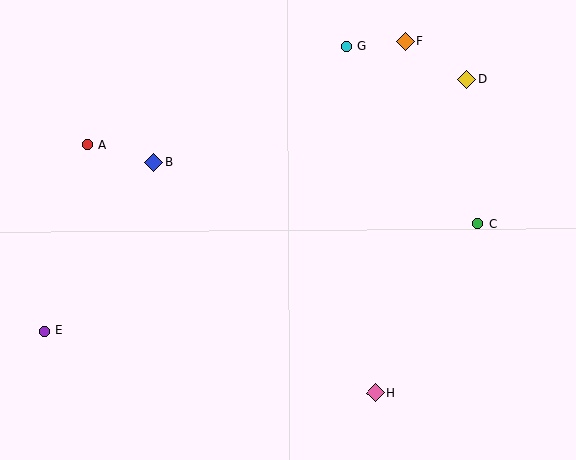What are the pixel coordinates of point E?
Point E is at (44, 331).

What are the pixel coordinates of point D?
Point D is at (467, 79).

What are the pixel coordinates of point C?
Point C is at (478, 224).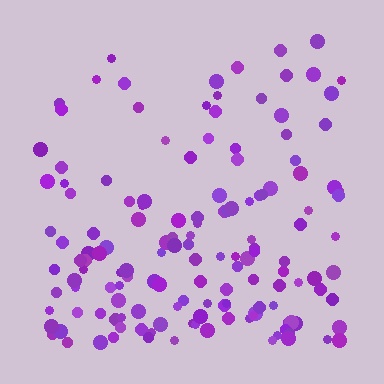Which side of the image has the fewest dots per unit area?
The top.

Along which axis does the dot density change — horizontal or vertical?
Vertical.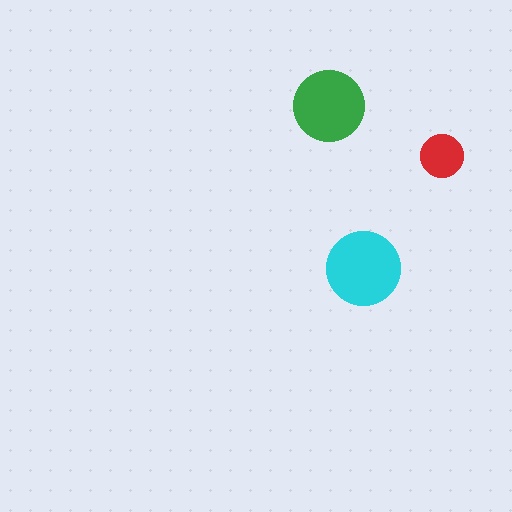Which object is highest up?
The green circle is topmost.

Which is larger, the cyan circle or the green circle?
The cyan one.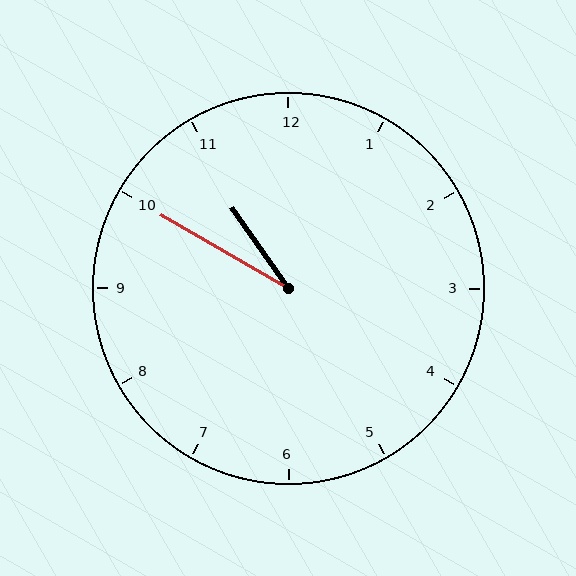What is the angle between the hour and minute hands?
Approximately 25 degrees.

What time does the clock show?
10:50.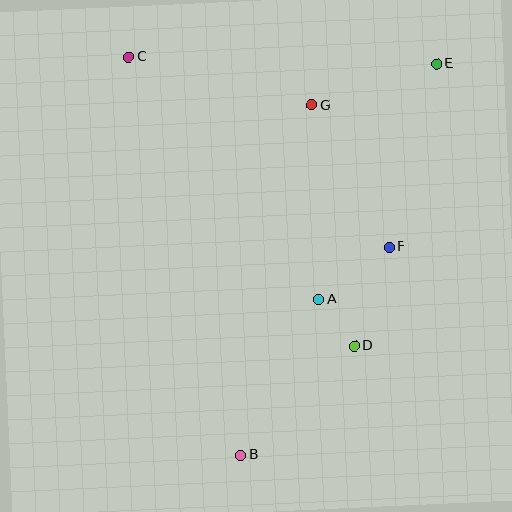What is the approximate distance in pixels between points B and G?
The distance between B and G is approximately 357 pixels.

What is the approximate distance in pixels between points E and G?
The distance between E and G is approximately 131 pixels.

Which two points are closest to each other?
Points A and D are closest to each other.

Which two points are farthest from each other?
Points B and E are farthest from each other.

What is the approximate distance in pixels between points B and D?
The distance between B and D is approximately 157 pixels.